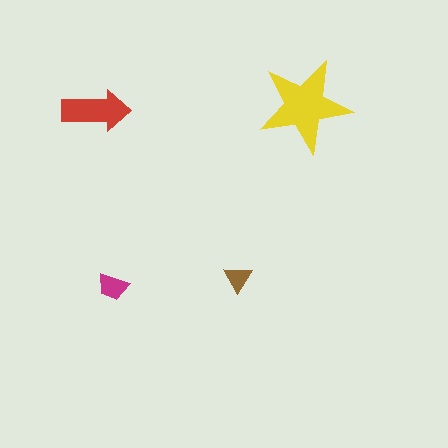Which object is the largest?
The yellow star.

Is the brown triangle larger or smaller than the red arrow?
Smaller.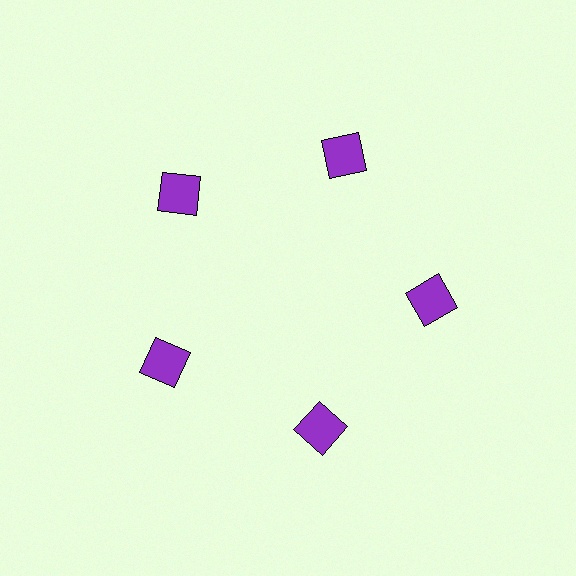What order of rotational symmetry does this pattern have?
This pattern has 5-fold rotational symmetry.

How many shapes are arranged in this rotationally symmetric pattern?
There are 5 shapes, arranged in 5 groups of 1.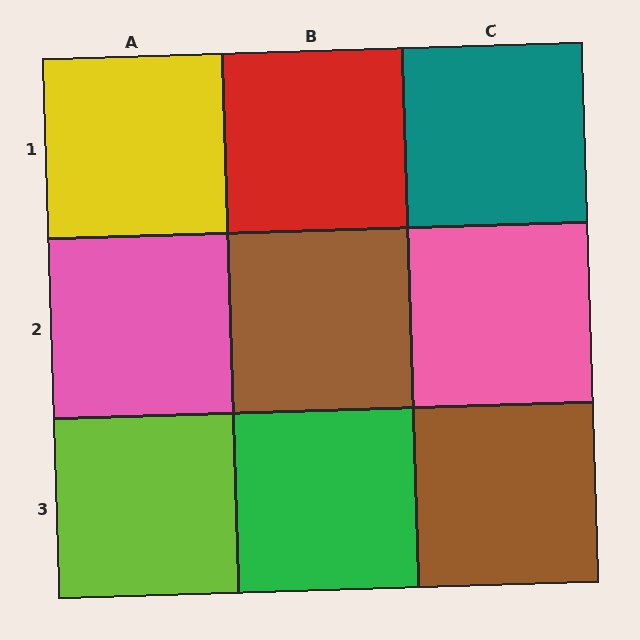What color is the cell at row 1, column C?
Teal.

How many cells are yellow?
1 cell is yellow.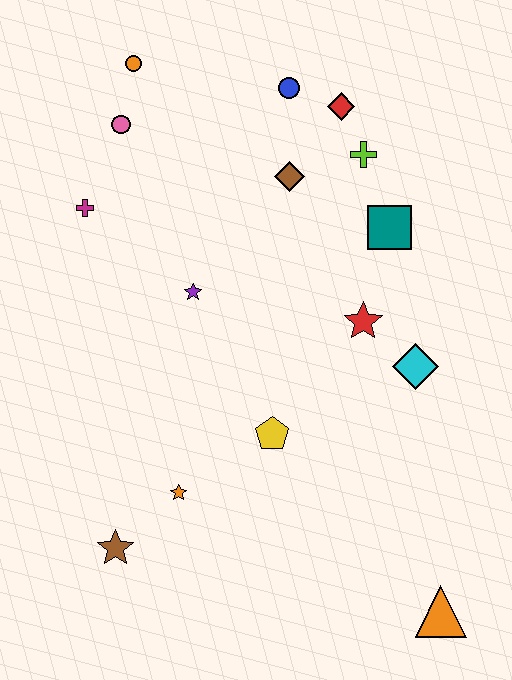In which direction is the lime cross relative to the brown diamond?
The lime cross is to the right of the brown diamond.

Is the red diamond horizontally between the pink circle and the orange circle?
No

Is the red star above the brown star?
Yes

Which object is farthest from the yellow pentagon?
The orange circle is farthest from the yellow pentagon.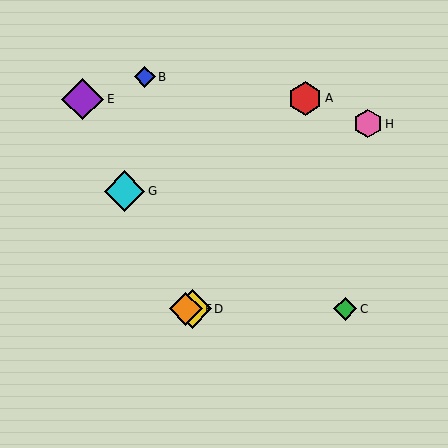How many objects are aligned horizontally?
3 objects (C, D, F) are aligned horizontally.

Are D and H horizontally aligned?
No, D is at y≈309 and H is at y≈124.